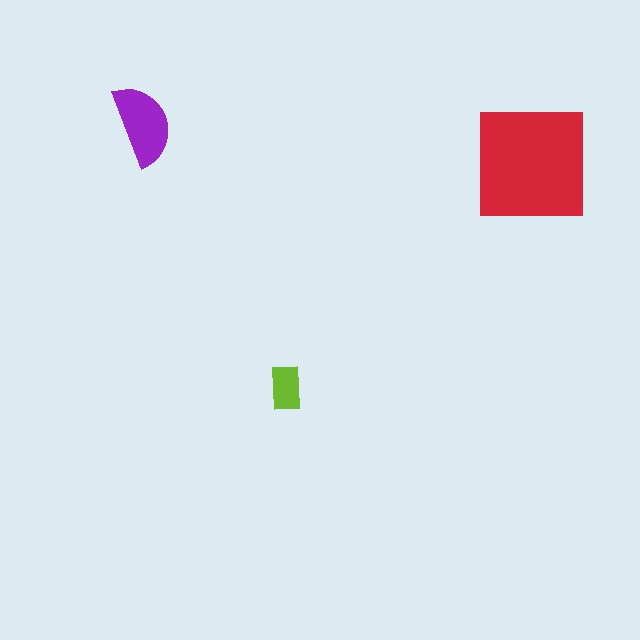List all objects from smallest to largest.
The lime rectangle, the purple semicircle, the red square.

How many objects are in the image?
There are 3 objects in the image.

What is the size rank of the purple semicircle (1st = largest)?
2nd.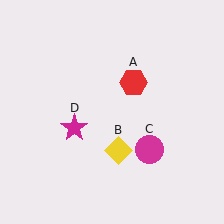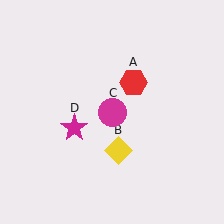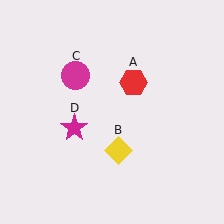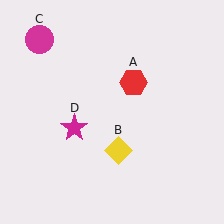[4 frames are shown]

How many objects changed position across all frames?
1 object changed position: magenta circle (object C).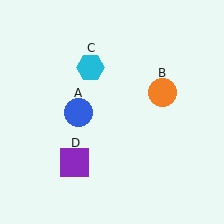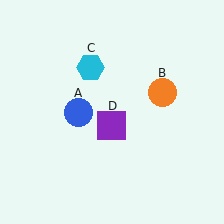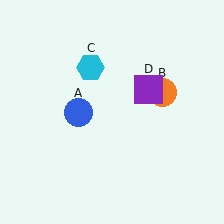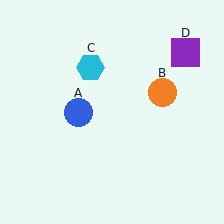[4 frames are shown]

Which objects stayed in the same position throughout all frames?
Blue circle (object A) and orange circle (object B) and cyan hexagon (object C) remained stationary.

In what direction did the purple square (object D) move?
The purple square (object D) moved up and to the right.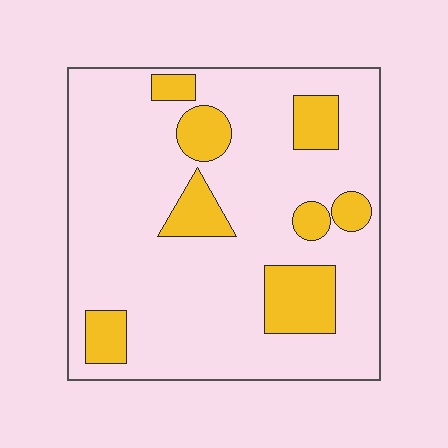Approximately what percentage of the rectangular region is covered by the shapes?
Approximately 20%.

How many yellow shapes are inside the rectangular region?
8.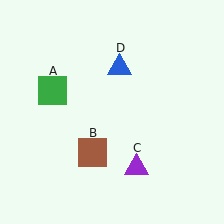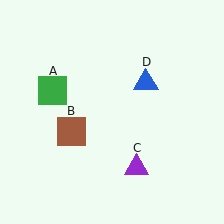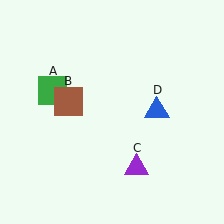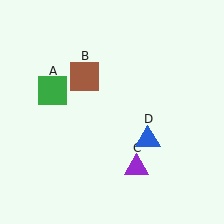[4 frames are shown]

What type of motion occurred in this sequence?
The brown square (object B), blue triangle (object D) rotated clockwise around the center of the scene.